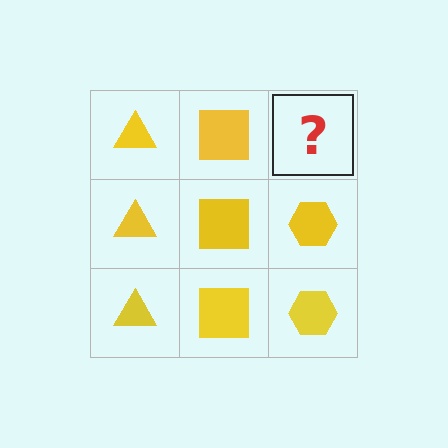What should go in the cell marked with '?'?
The missing cell should contain a yellow hexagon.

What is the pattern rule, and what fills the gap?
The rule is that each column has a consistent shape. The gap should be filled with a yellow hexagon.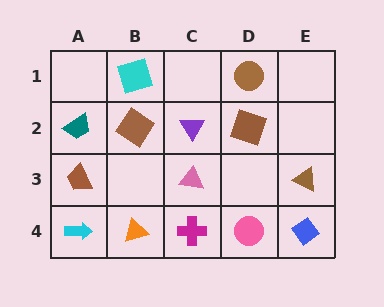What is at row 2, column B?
A brown diamond.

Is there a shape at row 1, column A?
No, that cell is empty.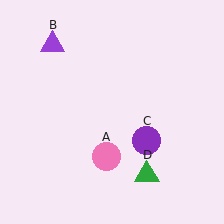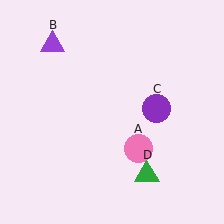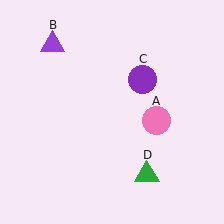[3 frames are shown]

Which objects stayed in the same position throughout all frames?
Purple triangle (object B) and green triangle (object D) remained stationary.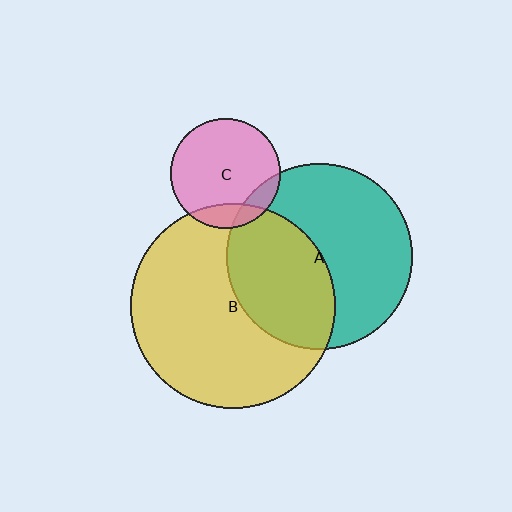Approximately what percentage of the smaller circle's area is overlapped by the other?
Approximately 10%.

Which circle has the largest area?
Circle B (yellow).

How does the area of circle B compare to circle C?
Approximately 3.4 times.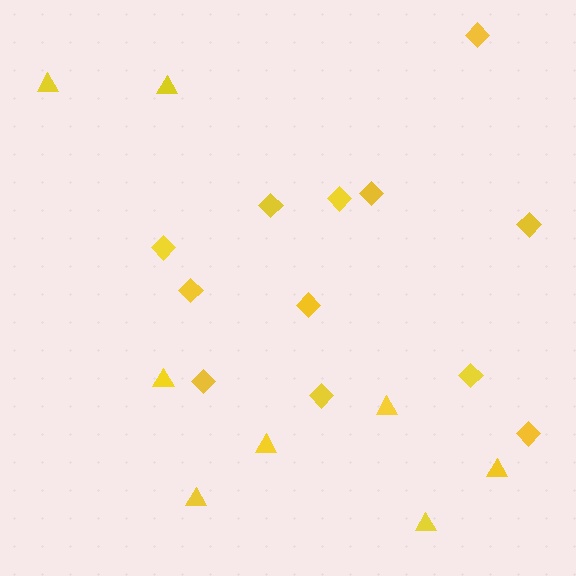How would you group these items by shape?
There are 2 groups: one group of triangles (8) and one group of diamonds (12).